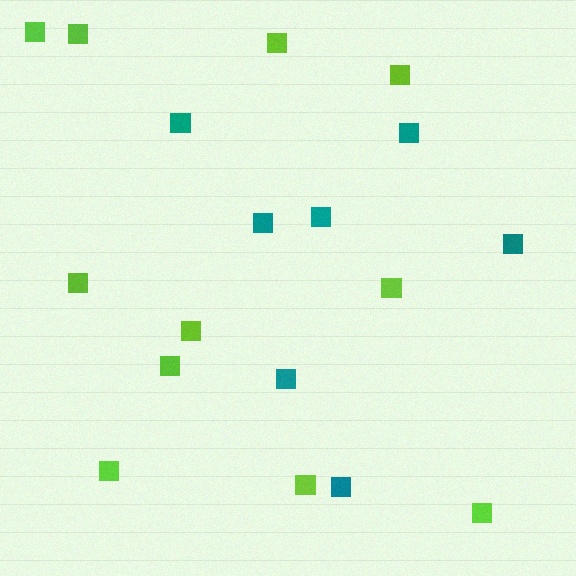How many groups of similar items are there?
There are 2 groups: one group of lime squares (11) and one group of teal squares (7).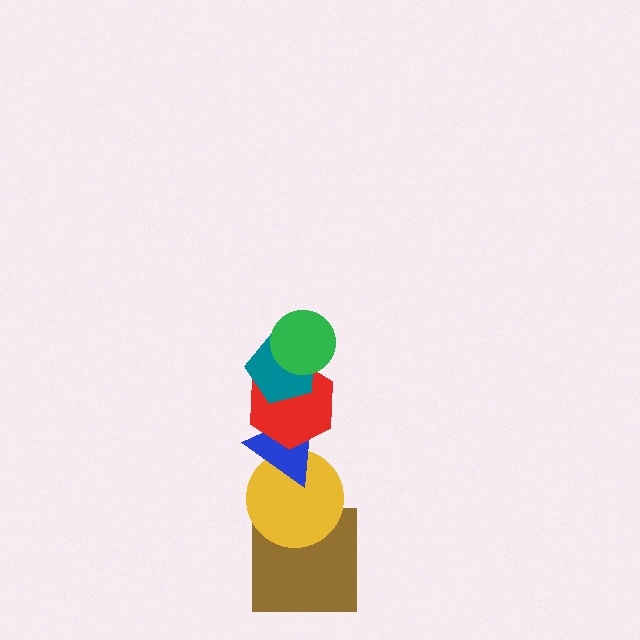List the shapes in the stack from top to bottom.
From top to bottom: the green circle, the teal pentagon, the red hexagon, the blue triangle, the yellow circle, the brown square.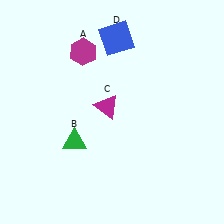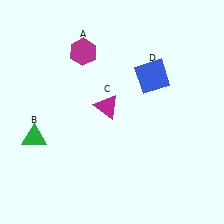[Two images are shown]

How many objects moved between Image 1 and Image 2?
2 objects moved between the two images.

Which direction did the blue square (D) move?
The blue square (D) moved down.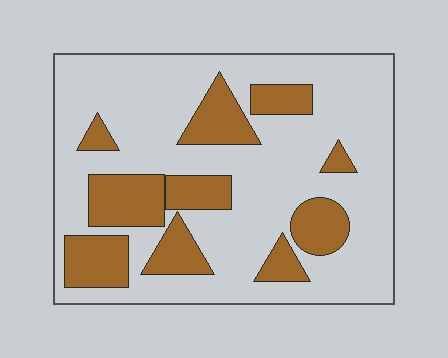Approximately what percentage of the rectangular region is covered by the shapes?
Approximately 25%.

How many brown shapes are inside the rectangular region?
10.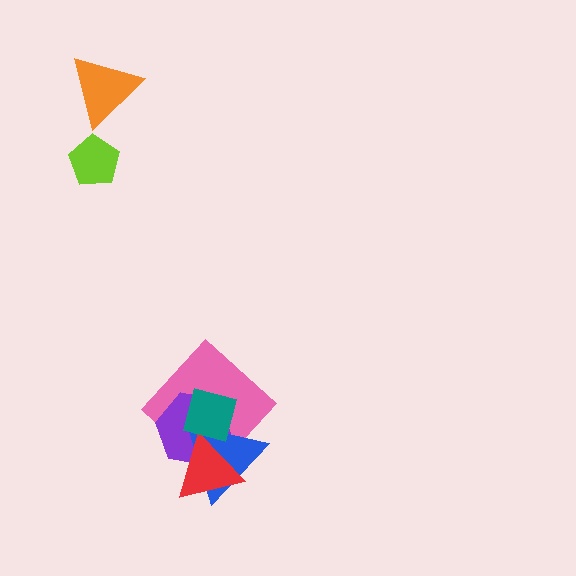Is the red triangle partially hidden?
Yes, it is partially covered by another shape.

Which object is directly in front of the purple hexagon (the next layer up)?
The blue triangle is directly in front of the purple hexagon.